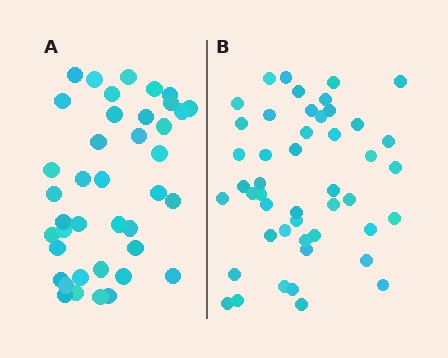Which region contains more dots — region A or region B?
Region B (the right region) has more dots.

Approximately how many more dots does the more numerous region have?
Region B has roughly 8 or so more dots than region A.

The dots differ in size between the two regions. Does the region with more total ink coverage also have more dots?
No. Region A has more total ink coverage because its dots are larger, but region B actually contains more individual dots. Total area can be misleading — the number of items is what matters here.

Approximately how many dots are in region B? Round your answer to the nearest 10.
About 50 dots. (The exact count is 47, which rounds to 50.)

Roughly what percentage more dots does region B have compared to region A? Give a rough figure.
About 20% more.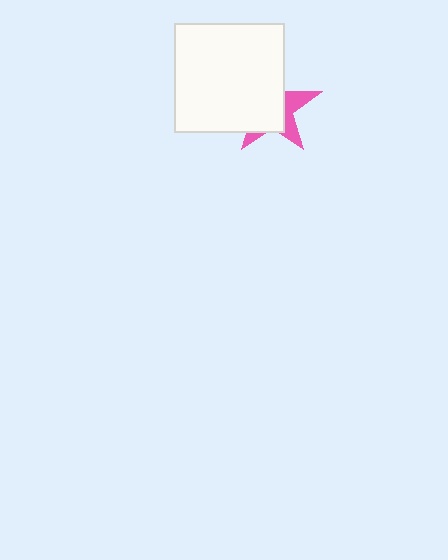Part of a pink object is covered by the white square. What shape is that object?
It is a star.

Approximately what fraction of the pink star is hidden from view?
Roughly 69% of the pink star is hidden behind the white square.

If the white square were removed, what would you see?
You would see the complete pink star.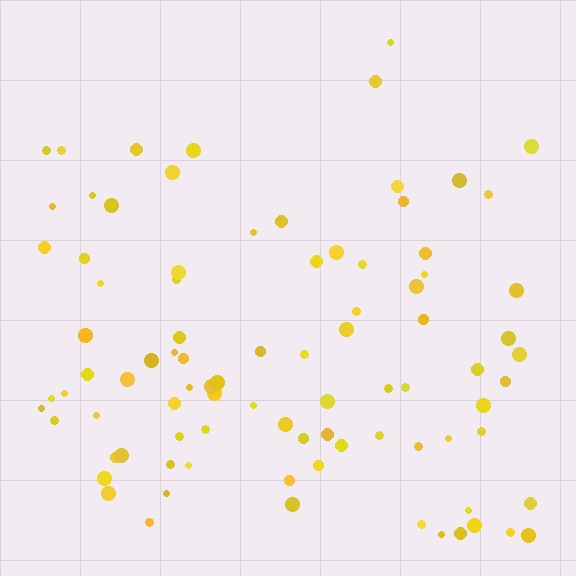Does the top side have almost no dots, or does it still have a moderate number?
Still a moderate number, just noticeably fewer than the bottom.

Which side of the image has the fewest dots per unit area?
The top.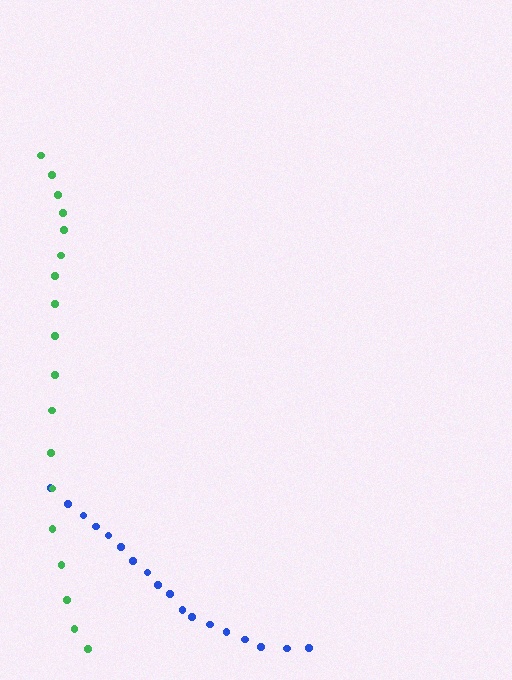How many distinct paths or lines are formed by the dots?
There are 2 distinct paths.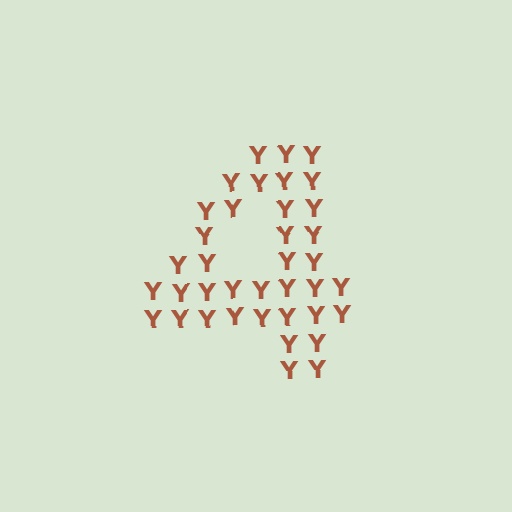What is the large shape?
The large shape is the digit 4.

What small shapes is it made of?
It is made of small letter Y's.